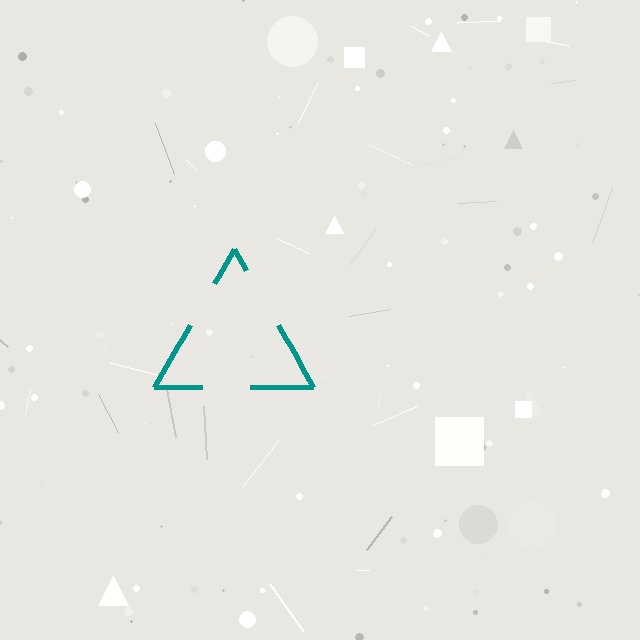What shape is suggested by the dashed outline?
The dashed outline suggests a triangle.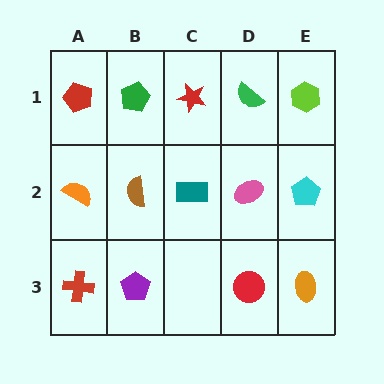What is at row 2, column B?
A brown semicircle.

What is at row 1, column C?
A red star.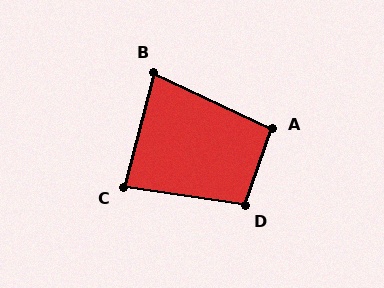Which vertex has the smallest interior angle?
B, at approximately 79 degrees.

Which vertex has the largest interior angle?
D, at approximately 101 degrees.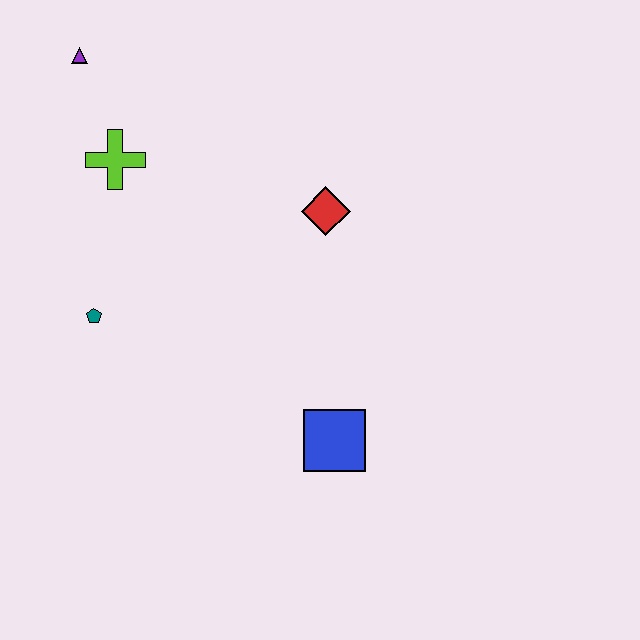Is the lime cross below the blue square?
No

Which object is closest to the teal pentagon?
The lime cross is closest to the teal pentagon.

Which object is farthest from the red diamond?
The purple triangle is farthest from the red diamond.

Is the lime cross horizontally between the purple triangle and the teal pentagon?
No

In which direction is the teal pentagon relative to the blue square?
The teal pentagon is to the left of the blue square.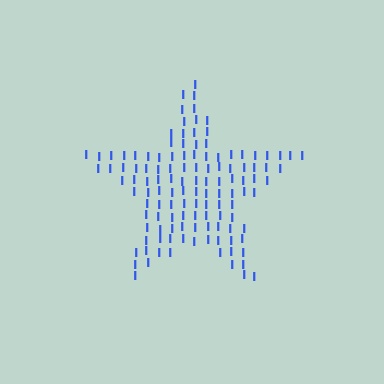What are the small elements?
The small elements are letter I's.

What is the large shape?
The large shape is a star.